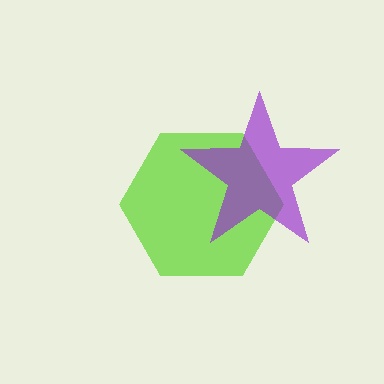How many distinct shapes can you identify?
There are 2 distinct shapes: a lime hexagon, a purple star.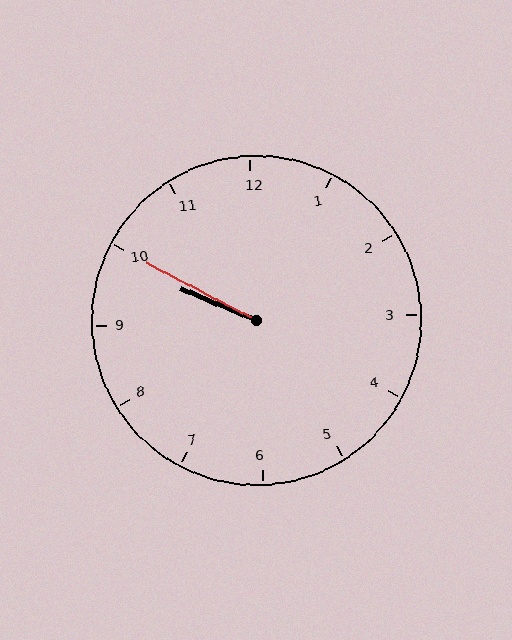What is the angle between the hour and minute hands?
Approximately 5 degrees.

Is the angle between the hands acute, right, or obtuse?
It is acute.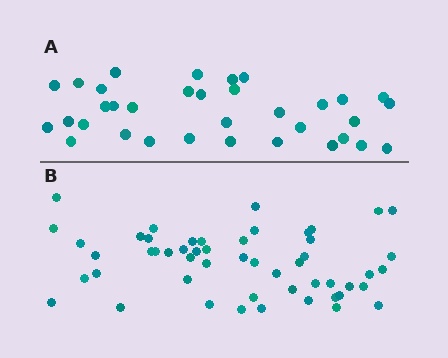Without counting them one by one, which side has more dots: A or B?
Region B (the bottom region) has more dots.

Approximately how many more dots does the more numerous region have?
Region B has approximately 20 more dots than region A.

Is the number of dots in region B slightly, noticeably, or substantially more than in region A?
Region B has substantially more. The ratio is roughly 1.5 to 1.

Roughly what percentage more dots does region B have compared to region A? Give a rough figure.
About 55% more.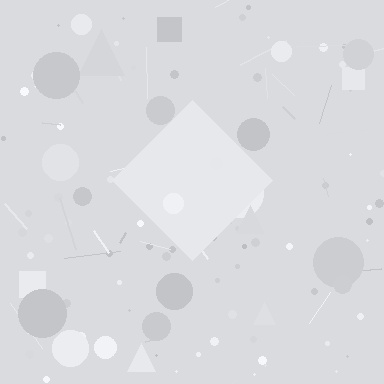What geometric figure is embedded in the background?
A diamond is embedded in the background.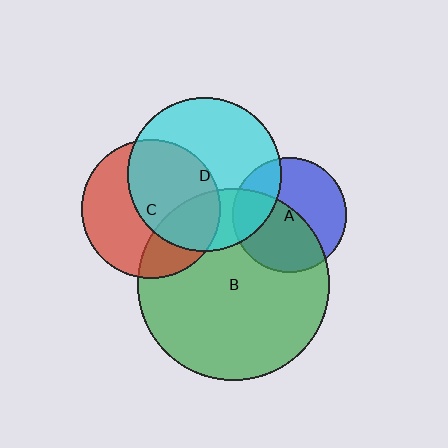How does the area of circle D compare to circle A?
Approximately 1.8 times.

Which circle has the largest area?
Circle B (green).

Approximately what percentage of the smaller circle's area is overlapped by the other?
Approximately 25%.